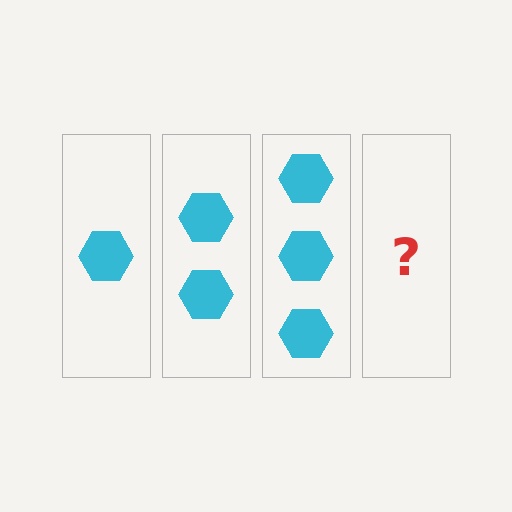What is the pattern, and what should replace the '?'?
The pattern is that each step adds one more hexagon. The '?' should be 4 hexagons.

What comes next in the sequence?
The next element should be 4 hexagons.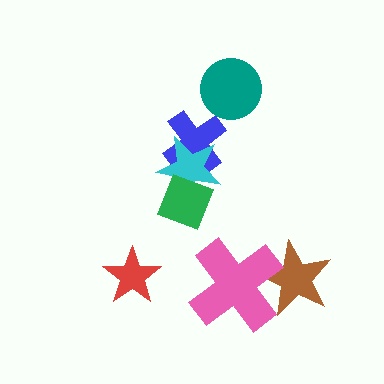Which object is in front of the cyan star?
The green diamond is in front of the cyan star.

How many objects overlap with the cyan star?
2 objects overlap with the cyan star.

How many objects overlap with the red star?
0 objects overlap with the red star.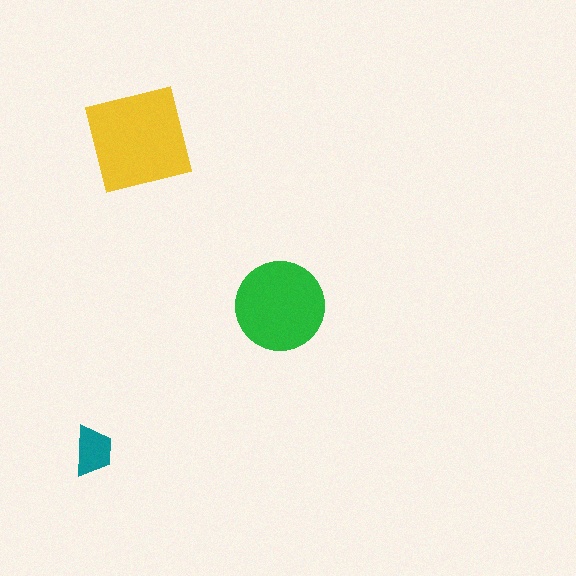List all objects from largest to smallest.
The yellow square, the green circle, the teal trapezoid.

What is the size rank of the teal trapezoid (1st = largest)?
3rd.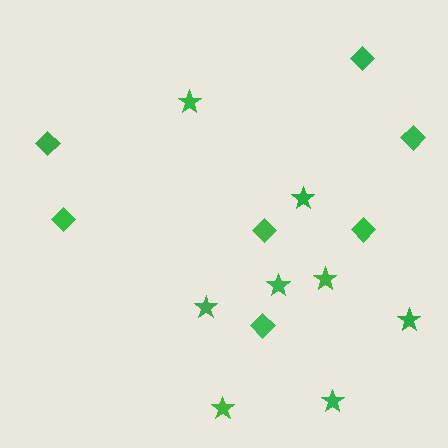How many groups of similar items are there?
There are 2 groups: one group of diamonds (7) and one group of stars (8).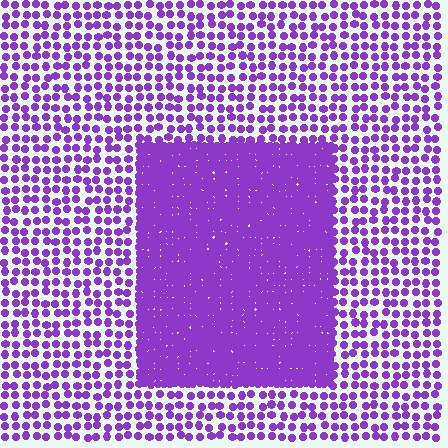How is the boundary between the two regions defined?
The boundary is defined by a change in element density (approximately 3.0x ratio). All elements are the same color, size, and shape.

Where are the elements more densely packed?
The elements are more densely packed inside the rectangle boundary.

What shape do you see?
I see a rectangle.